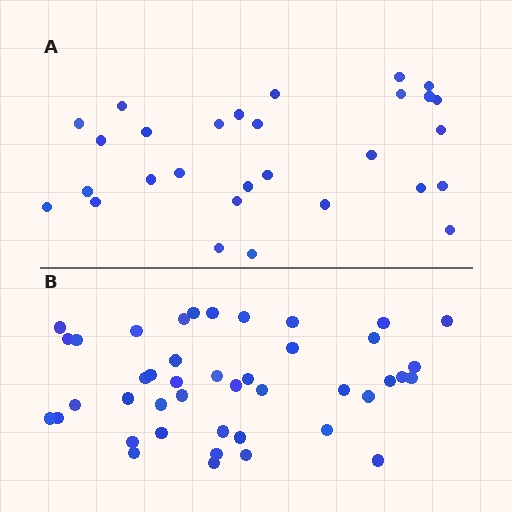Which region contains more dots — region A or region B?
Region B (the bottom region) has more dots.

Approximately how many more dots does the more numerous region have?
Region B has approximately 15 more dots than region A.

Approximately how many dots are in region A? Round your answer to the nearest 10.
About 30 dots. (The exact count is 29, which rounds to 30.)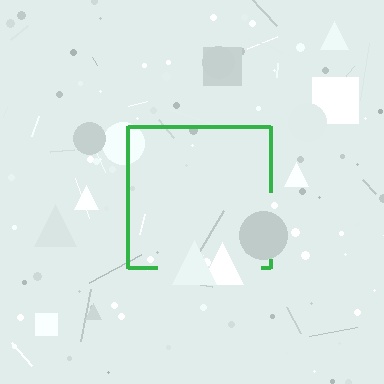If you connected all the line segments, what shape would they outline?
They would outline a square.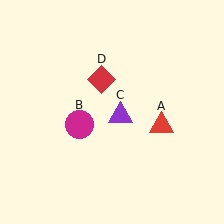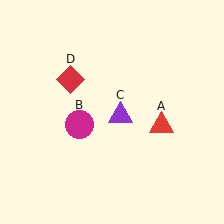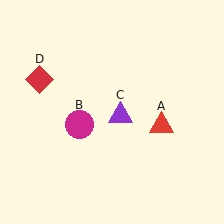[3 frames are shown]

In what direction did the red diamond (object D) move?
The red diamond (object D) moved left.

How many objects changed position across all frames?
1 object changed position: red diamond (object D).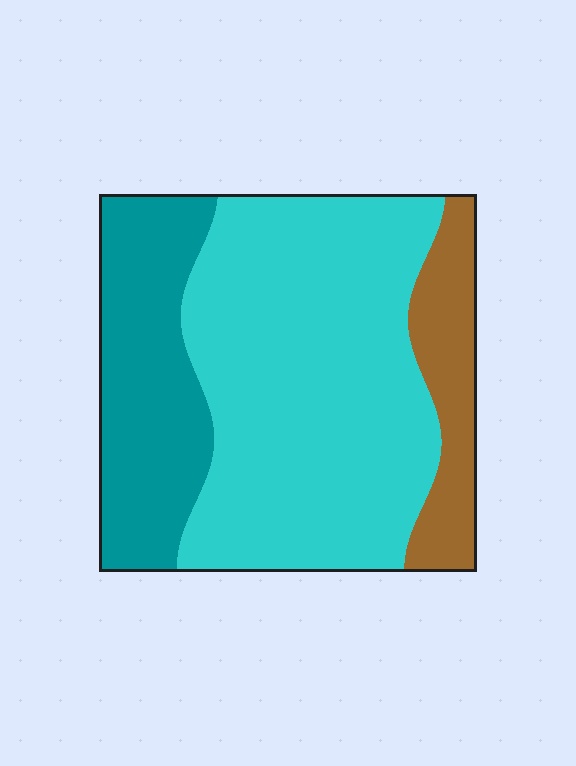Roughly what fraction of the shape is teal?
Teal covers 26% of the shape.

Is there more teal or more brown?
Teal.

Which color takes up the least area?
Brown, at roughly 15%.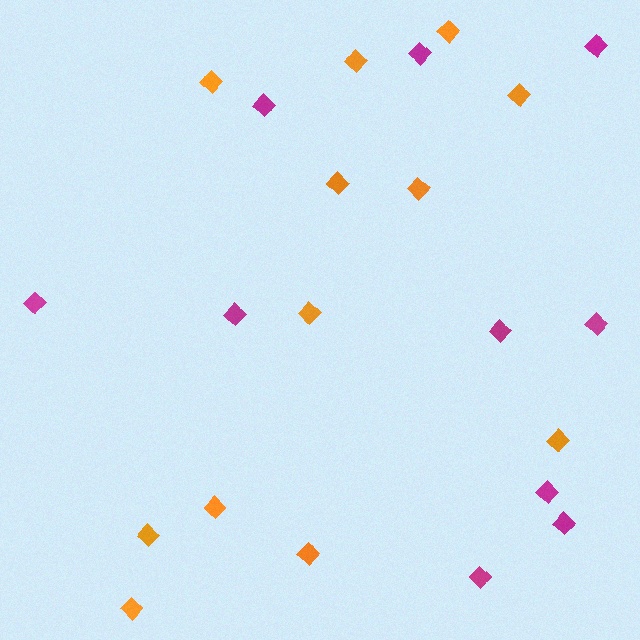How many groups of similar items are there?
There are 2 groups: one group of magenta diamonds (10) and one group of orange diamonds (12).